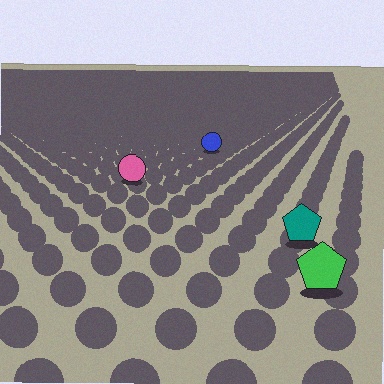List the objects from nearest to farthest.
From nearest to farthest: the green pentagon, the teal pentagon, the pink circle, the blue circle.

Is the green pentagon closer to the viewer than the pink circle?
Yes. The green pentagon is closer — you can tell from the texture gradient: the ground texture is coarser near it.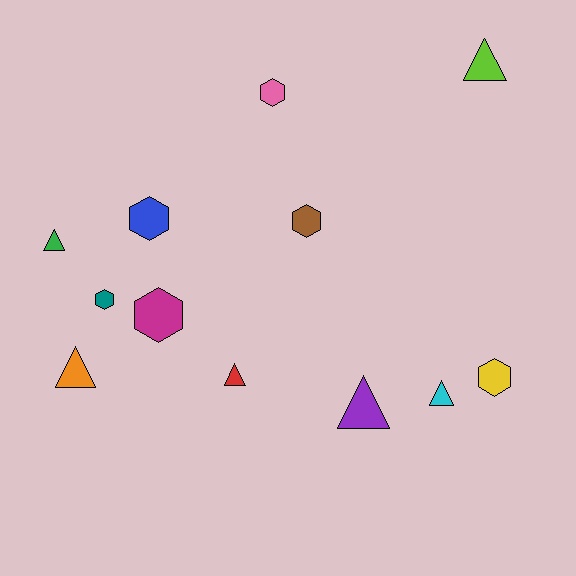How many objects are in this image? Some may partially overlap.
There are 12 objects.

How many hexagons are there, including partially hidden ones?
There are 6 hexagons.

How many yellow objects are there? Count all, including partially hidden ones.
There is 1 yellow object.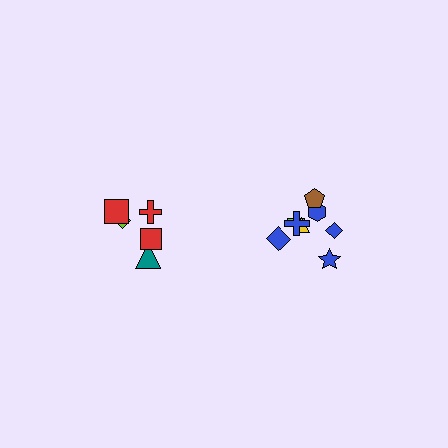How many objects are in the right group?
There are 8 objects.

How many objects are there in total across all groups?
There are 13 objects.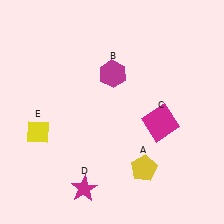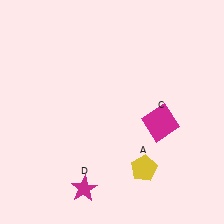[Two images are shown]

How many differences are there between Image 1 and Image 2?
There are 2 differences between the two images.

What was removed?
The magenta hexagon (B), the yellow diamond (E) were removed in Image 2.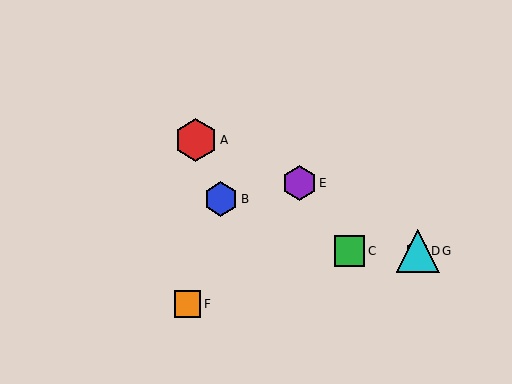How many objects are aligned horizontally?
3 objects (C, D, G) are aligned horizontally.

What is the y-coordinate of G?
Object G is at y≈251.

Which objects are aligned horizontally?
Objects C, D, G are aligned horizontally.